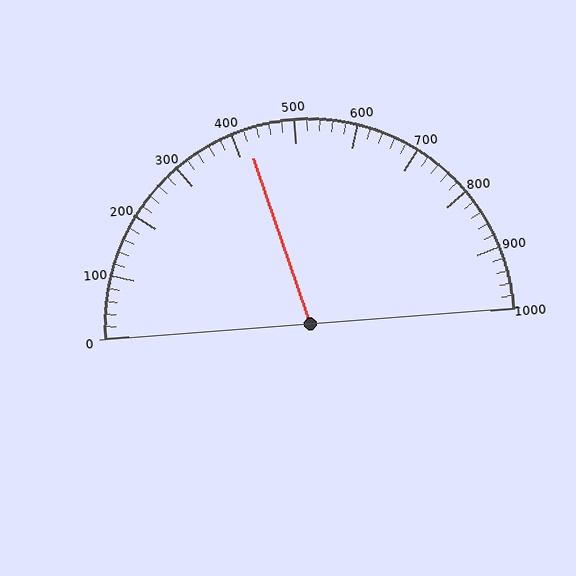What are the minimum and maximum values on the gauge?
The gauge ranges from 0 to 1000.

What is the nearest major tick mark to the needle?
The nearest major tick mark is 400.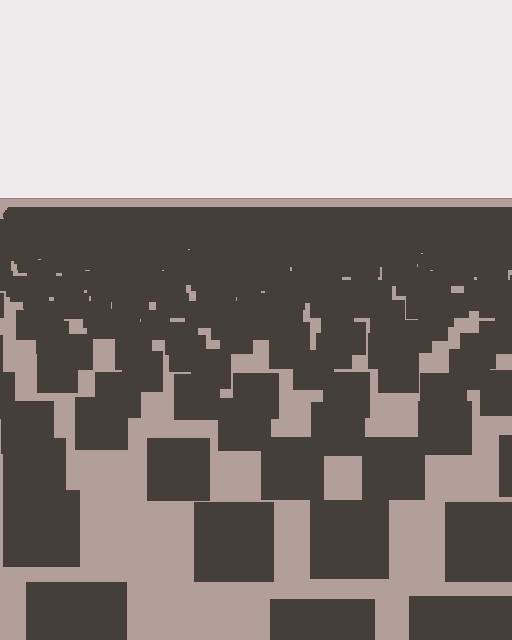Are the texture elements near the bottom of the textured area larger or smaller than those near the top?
Larger. Near the bottom, elements are closer to the viewer and appear at a bigger on-screen size.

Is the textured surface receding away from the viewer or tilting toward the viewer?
The surface is receding away from the viewer. Texture elements get smaller and denser toward the top.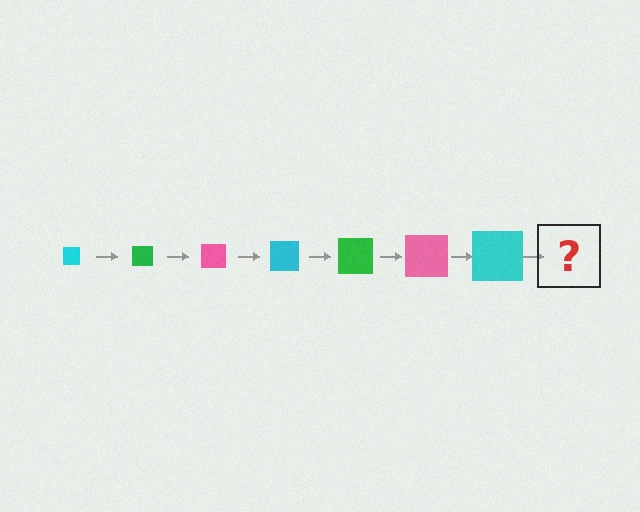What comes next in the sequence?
The next element should be a green square, larger than the previous one.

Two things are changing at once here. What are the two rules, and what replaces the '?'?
The two rules are that the square grows larger each step and the color cycles through cyan, green, and pink. The '?' should be a green square, larger than the previous one.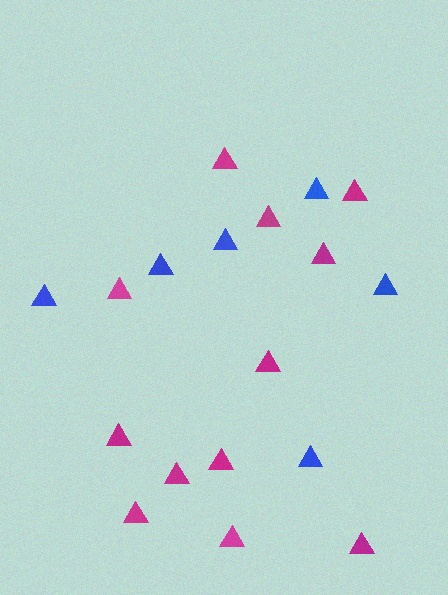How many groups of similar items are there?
There are 2 groups: one group of magenta triangles (12) and one group of blue triangles (6).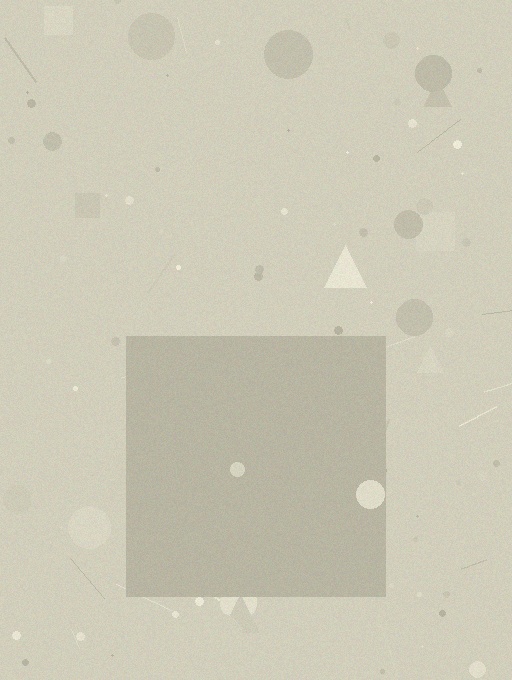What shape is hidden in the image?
A square is hidden in the image.